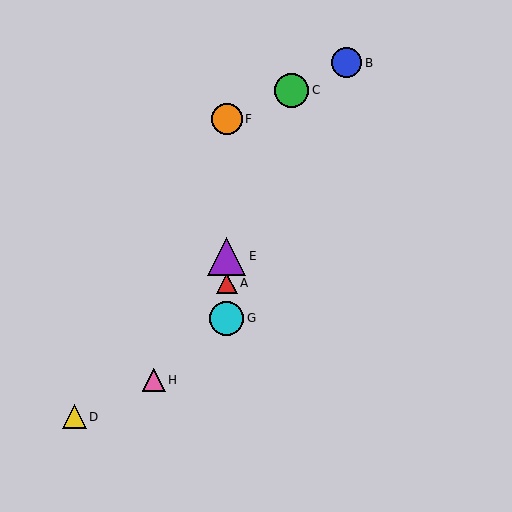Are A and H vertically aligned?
No, A is at x≈227 and H is at x≈154.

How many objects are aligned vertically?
4 objects (A, E, F, G) are aligned vertically.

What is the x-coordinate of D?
Object D is at x≈74.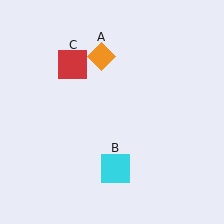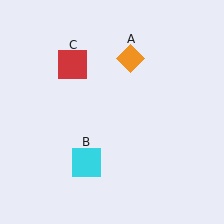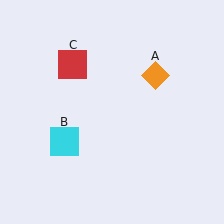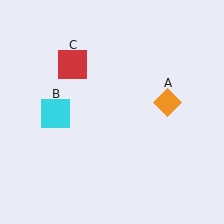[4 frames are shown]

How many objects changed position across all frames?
2 objects changed position: orange diamond (object A), cyan square (object B).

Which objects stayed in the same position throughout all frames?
Red square (object C) remained stationary.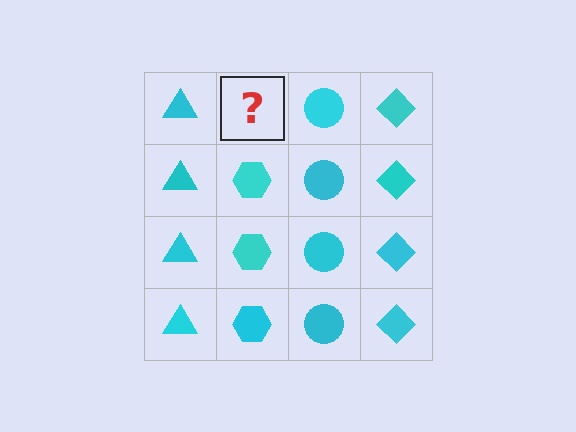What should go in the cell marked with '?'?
The missing cell should contain a cyan hexagon.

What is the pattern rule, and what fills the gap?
The rule is that each column has a consistent shape. The gap should be filled with a cyan hexagon.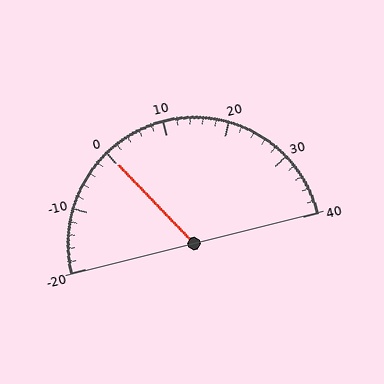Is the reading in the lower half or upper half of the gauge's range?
The reading is in the lower half of the range (-20 to 40).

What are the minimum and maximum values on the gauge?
The gauge ranges from -20 to 40.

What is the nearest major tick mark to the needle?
The nearest major tick mark is 0.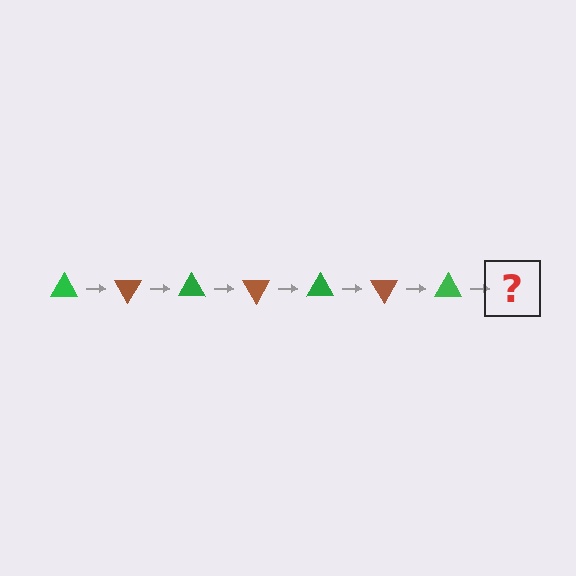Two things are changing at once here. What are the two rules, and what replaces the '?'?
The two rules are that it rotates 60 degrees each step and the color cycles through green and brown. The '?' should be a brown triangle, rotated 420 degrees from the start.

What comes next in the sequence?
The next element should be a brown triangle, rotated 420 degrees from the start.